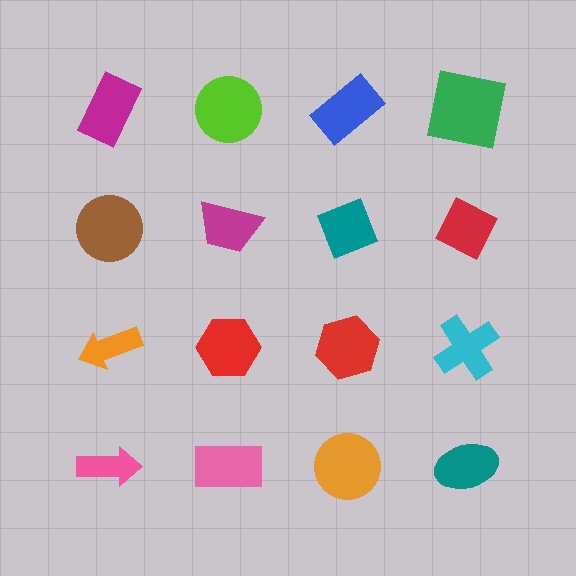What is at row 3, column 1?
An orange arrow.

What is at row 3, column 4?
A cyan cross.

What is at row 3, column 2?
A red hexagon.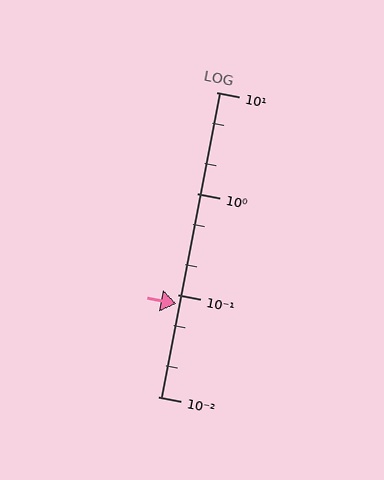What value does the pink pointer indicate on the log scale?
The pointer indicates approximately 0.083.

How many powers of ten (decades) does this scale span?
The scale spans 3 decades, from 0.01 to 10.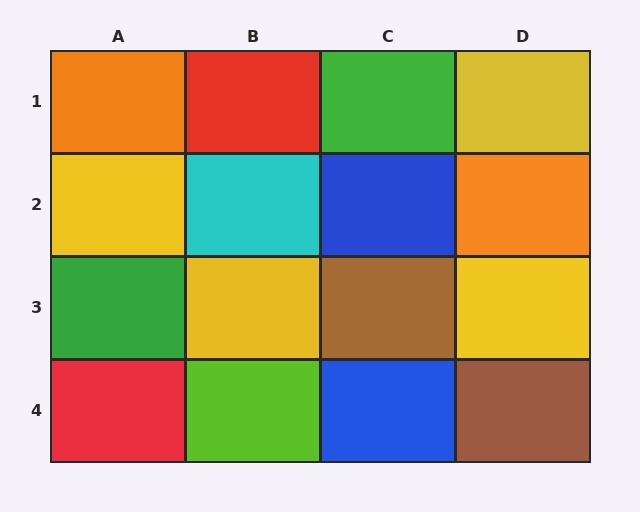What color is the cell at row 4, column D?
Brown.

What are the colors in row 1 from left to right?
Orange, red, green, yellow.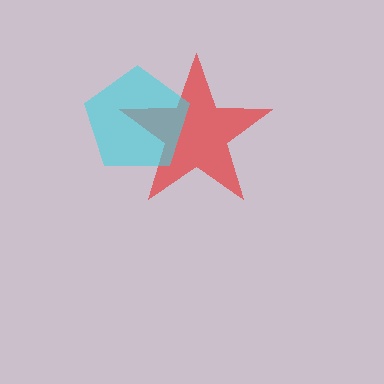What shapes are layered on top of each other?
The layered shapes are: a red star, a cyan pentagon.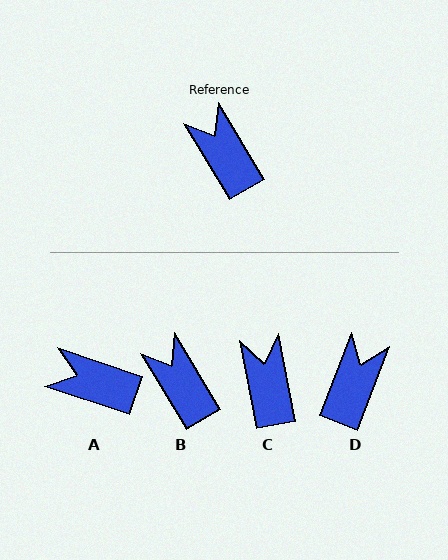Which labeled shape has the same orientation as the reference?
B.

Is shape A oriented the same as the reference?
No, it is off by about 40 degrees.